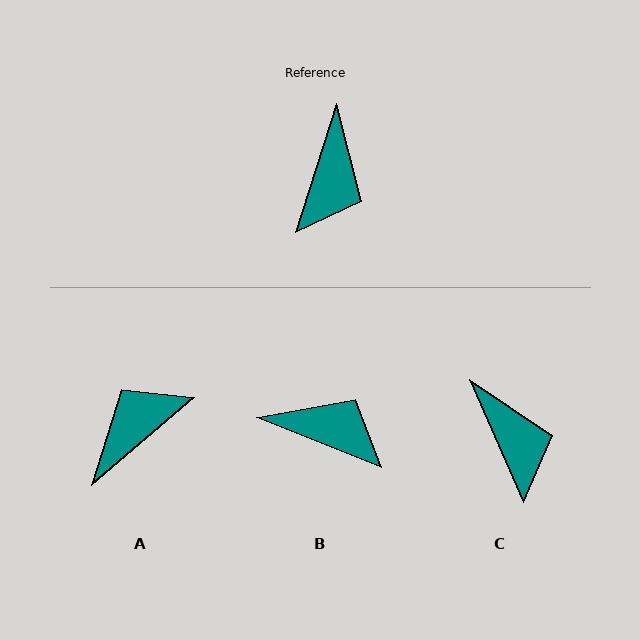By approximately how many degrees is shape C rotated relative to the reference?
Approximately 42 degrees counter-clockwise.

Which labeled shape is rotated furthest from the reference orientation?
A, about 148 degrees away.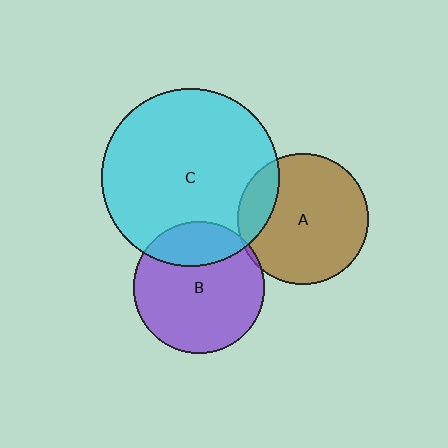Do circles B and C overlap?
Yes.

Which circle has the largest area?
Circle C (cyan).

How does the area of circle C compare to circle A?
Approximately 1.9 times.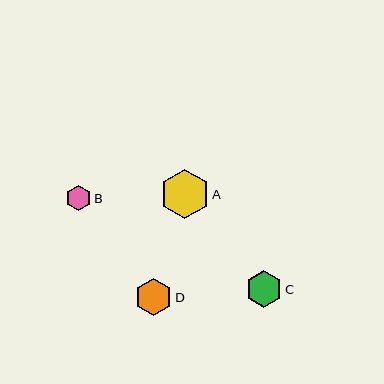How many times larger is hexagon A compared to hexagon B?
Hexagon A is approximately 1.9 times the size of hexagon B.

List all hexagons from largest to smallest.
From largest to smallest: A, D, C, B.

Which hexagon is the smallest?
Hexagon B is the smallest with a size of approximately 25 pixels.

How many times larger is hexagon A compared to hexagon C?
Hexagon A is approximately 1.3 times the size of hexagon C.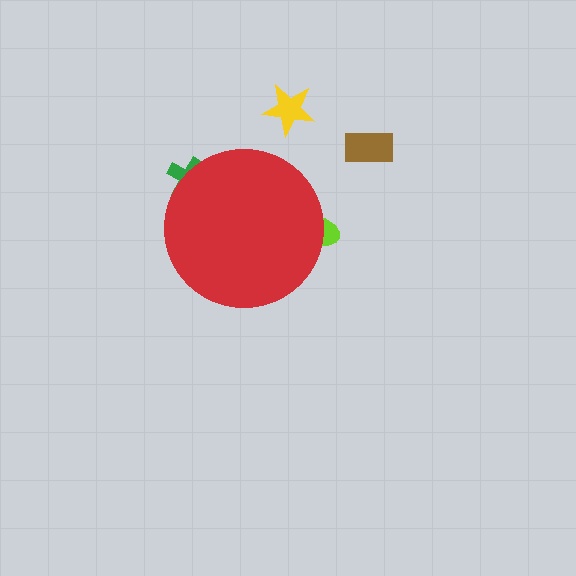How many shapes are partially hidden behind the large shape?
2 shapes are partially hidden.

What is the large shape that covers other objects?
A red circle.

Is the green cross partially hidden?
Yes, the green cross is partially hidden behind the red circle.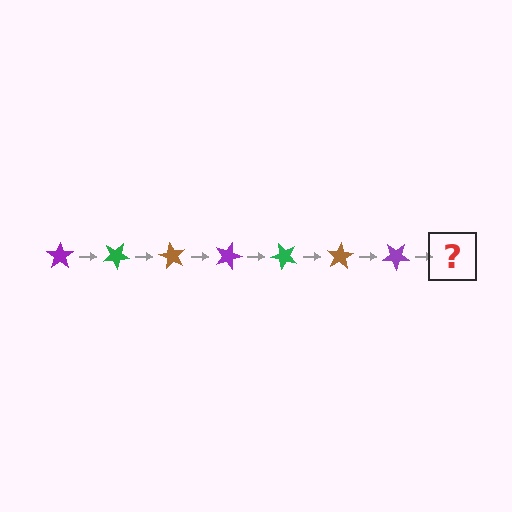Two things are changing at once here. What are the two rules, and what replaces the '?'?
The two rules are that it rotates 30 degrees each step and the color cycles through purple, green, and brown. The '?' should be a green star, rotated 210 degrees from the start.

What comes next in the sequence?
The next element should be a green star, rotated 210 degrees from the start.